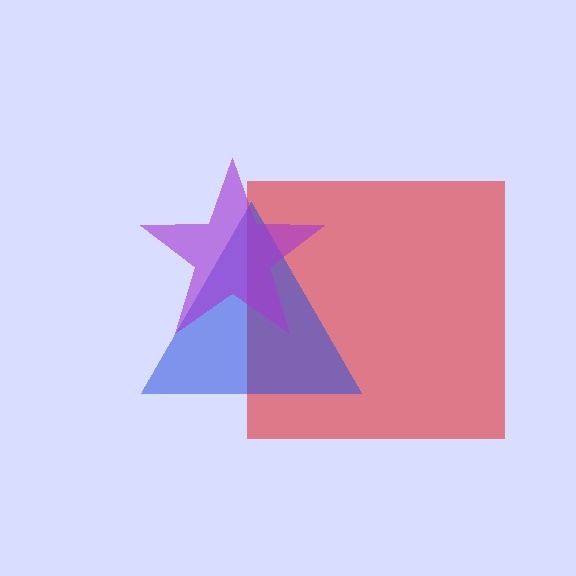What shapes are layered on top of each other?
The layered shapes are: a red square, a blue triangle, a purple star.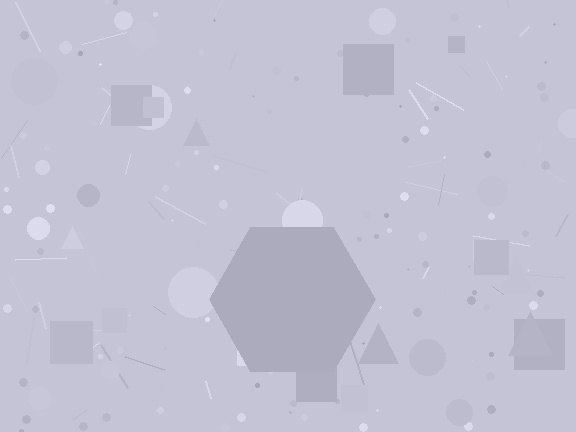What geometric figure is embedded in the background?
A hexagon is embedded in the background.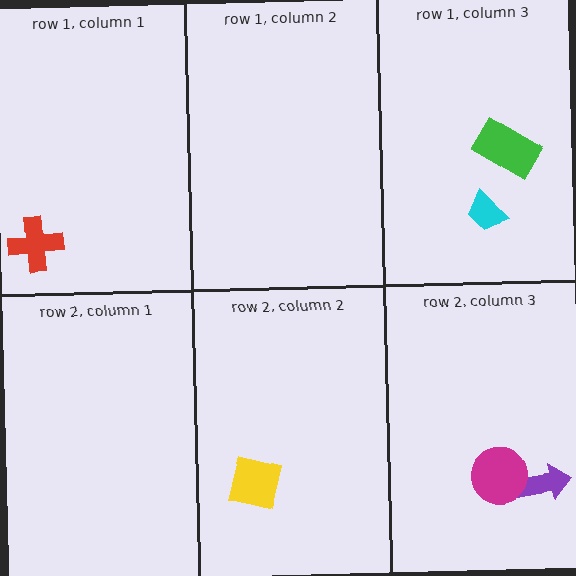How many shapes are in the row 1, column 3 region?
2.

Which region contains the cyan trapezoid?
The row 1, column 3 region.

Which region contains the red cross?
The row 1, column 1 region.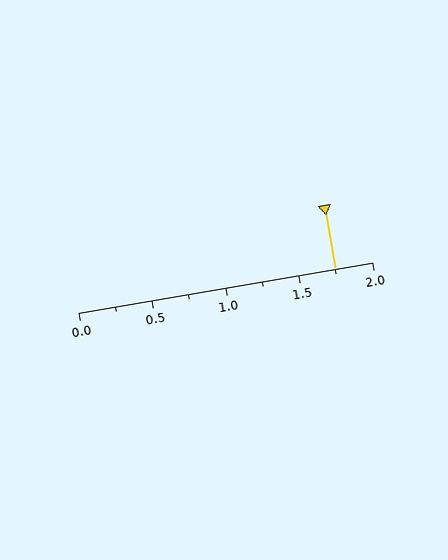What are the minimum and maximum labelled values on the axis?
The axis runs from 0.0 to 2.0.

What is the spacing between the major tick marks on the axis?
The major ticks are spaced 0.5 apart.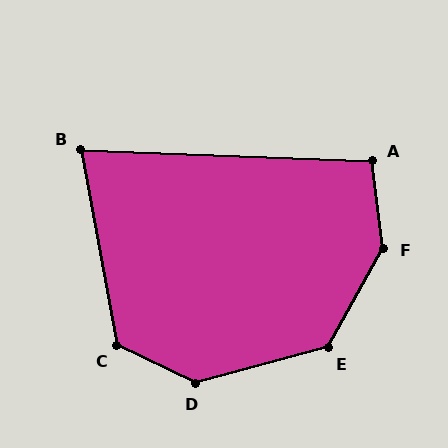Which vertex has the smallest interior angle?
B, at approximately 77 degrees.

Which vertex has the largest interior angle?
F, at approximately 144 degrees.